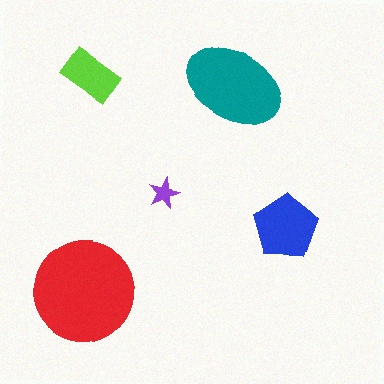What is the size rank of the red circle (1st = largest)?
1st.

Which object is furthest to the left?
The red circle is leftmost.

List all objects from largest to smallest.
The red circle, the teal ellipse, the blue pentagon, the lime rectangle, the purple star.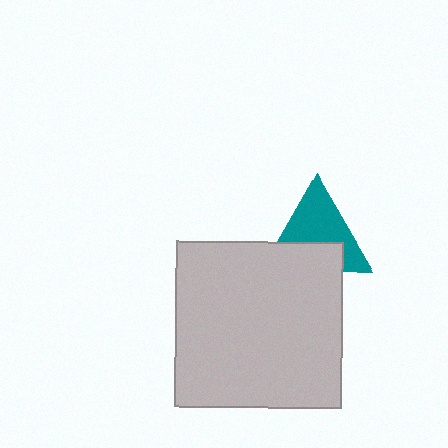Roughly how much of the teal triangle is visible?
About half of it is visible (roughly 61%).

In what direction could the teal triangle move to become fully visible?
The teal triangle could move up. That would shift it out from behind the light gray square entirely.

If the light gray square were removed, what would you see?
You would see the complete teal triangle.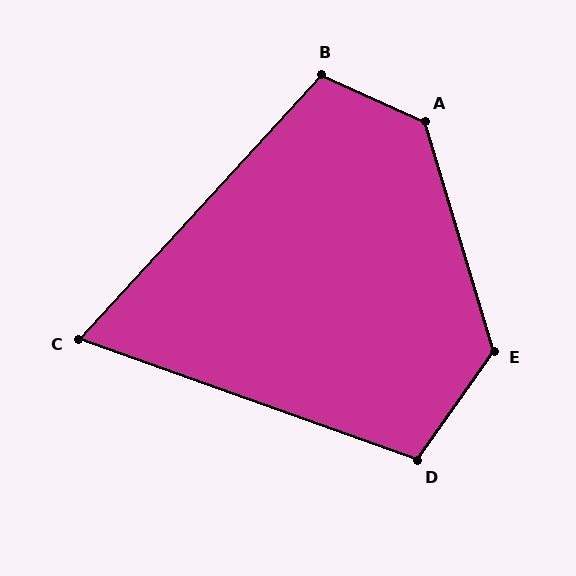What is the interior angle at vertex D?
Approximately 105 degrees (obtuse).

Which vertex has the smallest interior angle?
C, at approximately 67 degrees.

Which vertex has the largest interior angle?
A, at approximately 131 degrees.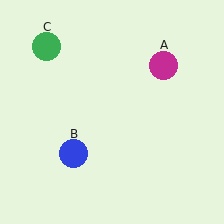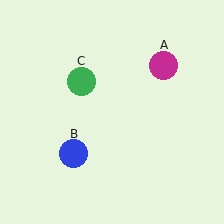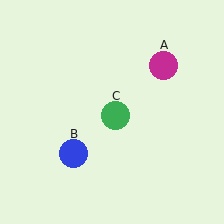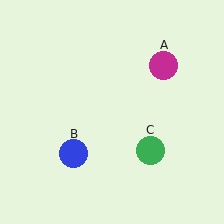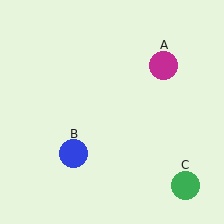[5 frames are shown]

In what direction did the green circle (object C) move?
The green circle (object C) moved down and to the right.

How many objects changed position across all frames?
1 object changed position: green circle (object C).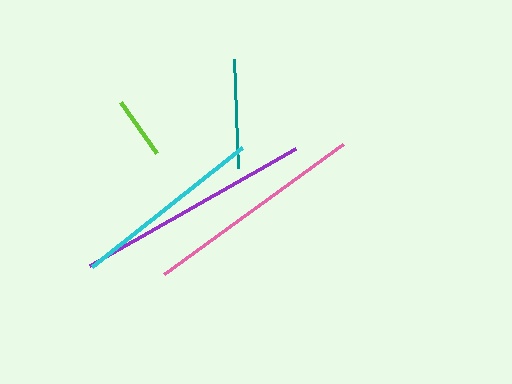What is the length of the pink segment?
The pink segment is approximately 221 pixels long.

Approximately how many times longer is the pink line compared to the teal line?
The pink line is approximately 2.0 times the length of the teal line.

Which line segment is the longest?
The purple line is the longest at approximately 236 pixels.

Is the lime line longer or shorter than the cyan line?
The cyan line is longer than the lime line.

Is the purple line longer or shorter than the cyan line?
The purple line is longer than the cyan line.